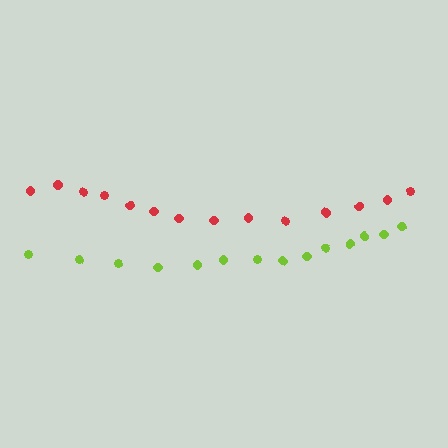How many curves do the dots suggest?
There are 2 distinct paths.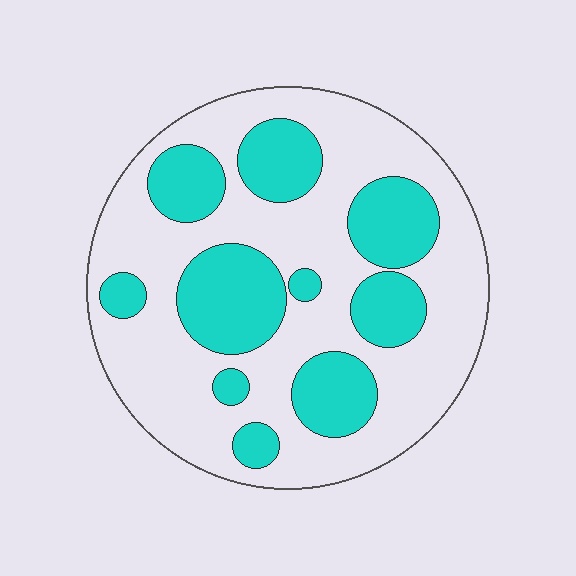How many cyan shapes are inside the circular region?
10.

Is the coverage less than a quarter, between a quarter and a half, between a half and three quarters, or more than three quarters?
Between a quarter and a half.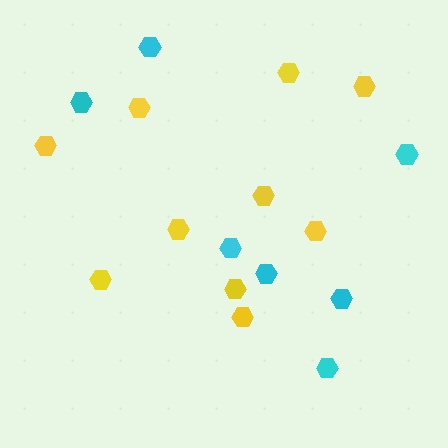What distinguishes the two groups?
There are 2 groups: one group of yellow hexagons (10) and one group of cyan hexagons (7).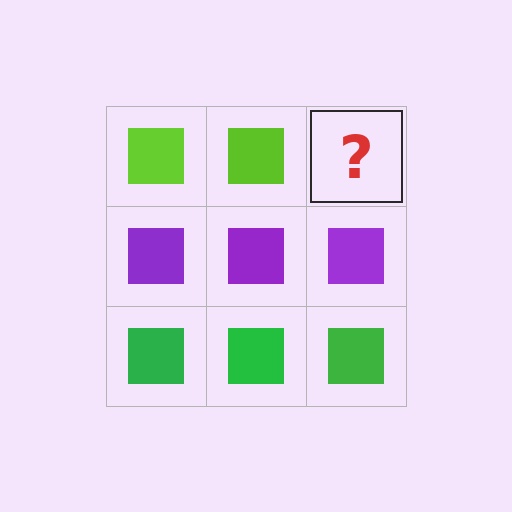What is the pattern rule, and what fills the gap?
The rule is that each row has a consistent color. The gap should be filled with a lime square.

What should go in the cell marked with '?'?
The missing cell should contain a lime square.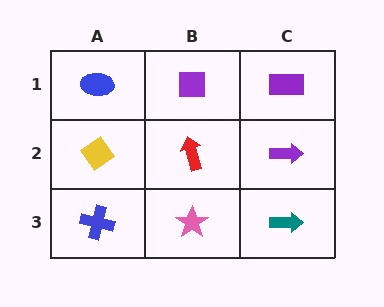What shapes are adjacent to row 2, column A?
A blue ellipse (row 1, column A), a blue cross (row 3, column A), a red arrow (row 2, column B).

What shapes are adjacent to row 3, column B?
A red arrow (row 2, column B), a blue cross (row 3, column A), a teal arrow (row 3, column C).